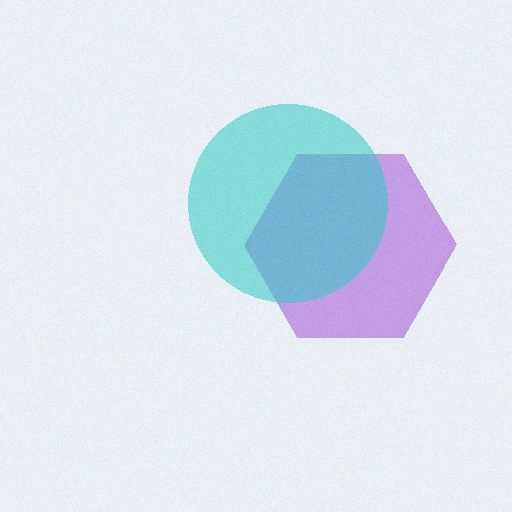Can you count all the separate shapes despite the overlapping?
Yes, there are 2 separate shapes.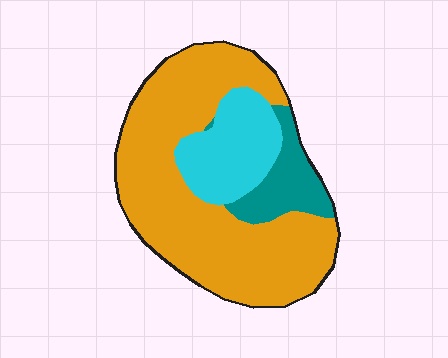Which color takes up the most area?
Orange, at roughly 70%.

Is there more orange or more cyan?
Orange.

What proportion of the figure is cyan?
Cyan covers 19% of the figure.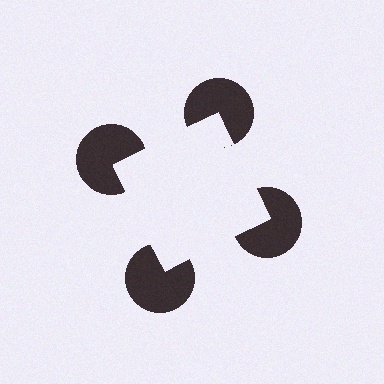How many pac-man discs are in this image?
There are 4 — one at each vertex of the illusory square.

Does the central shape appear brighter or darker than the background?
It typically appears slightly brighter than the background, even though no actual brightness change is drawn.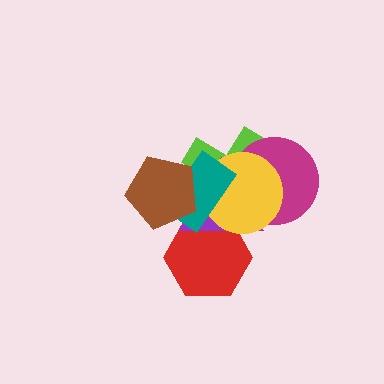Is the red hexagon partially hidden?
Yes, it is partially covered by another shape.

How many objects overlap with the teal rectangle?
5 objects overlap with the teal rectangle.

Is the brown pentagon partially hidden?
No, no other shape covers it.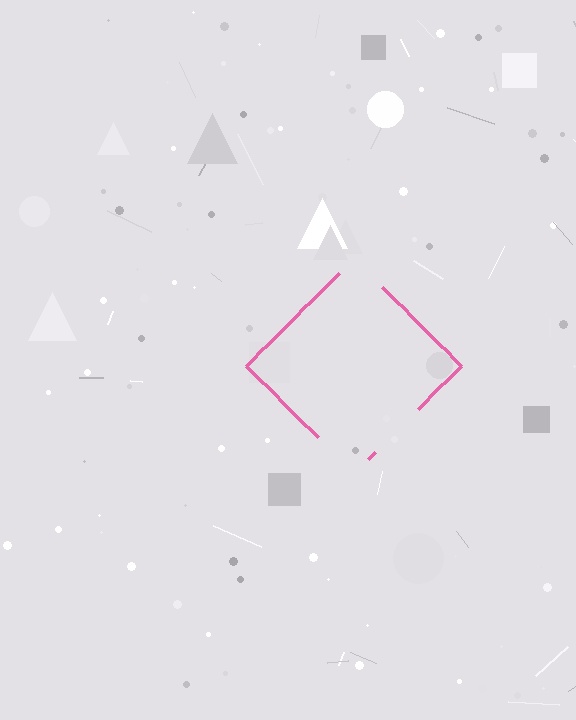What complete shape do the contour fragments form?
The contour fragments form a diamond.